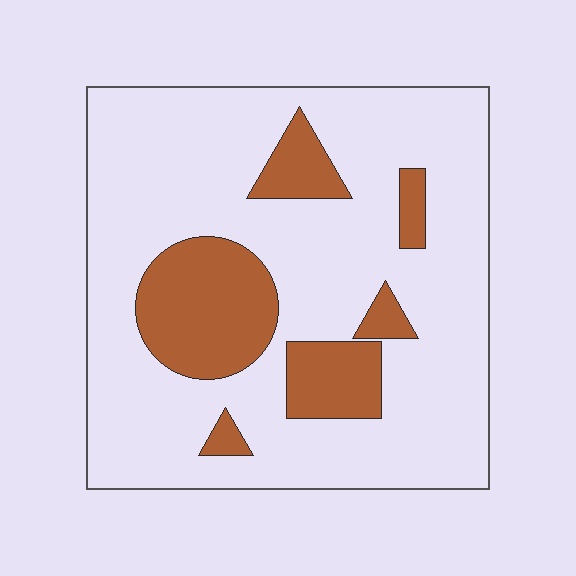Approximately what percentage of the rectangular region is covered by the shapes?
Approximately 20%.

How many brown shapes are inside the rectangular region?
6.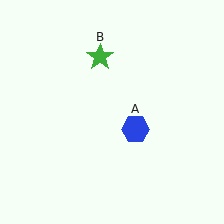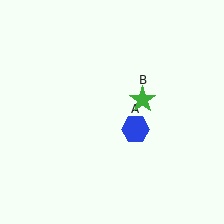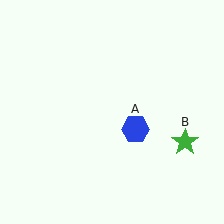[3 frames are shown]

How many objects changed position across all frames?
1 object changed position: green star (object B).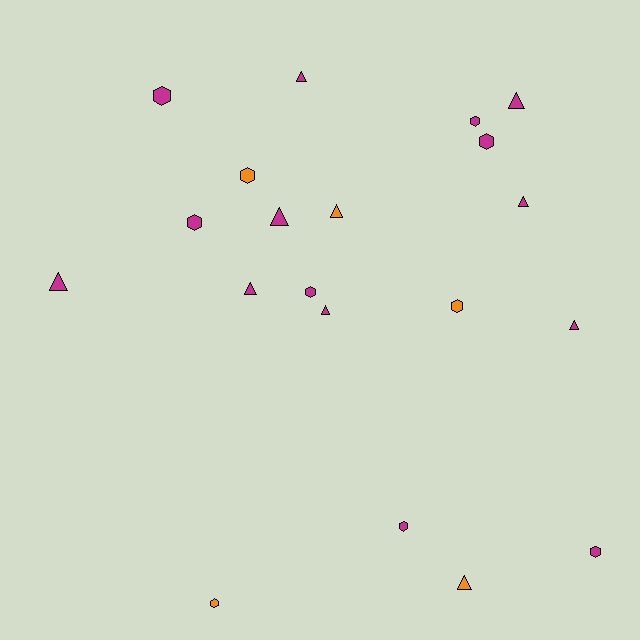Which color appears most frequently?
Magenta, with 15 objects.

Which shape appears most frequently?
Triangle, with 10 objects.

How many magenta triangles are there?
There are 8 magenta triangles.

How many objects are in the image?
There are 20 objects.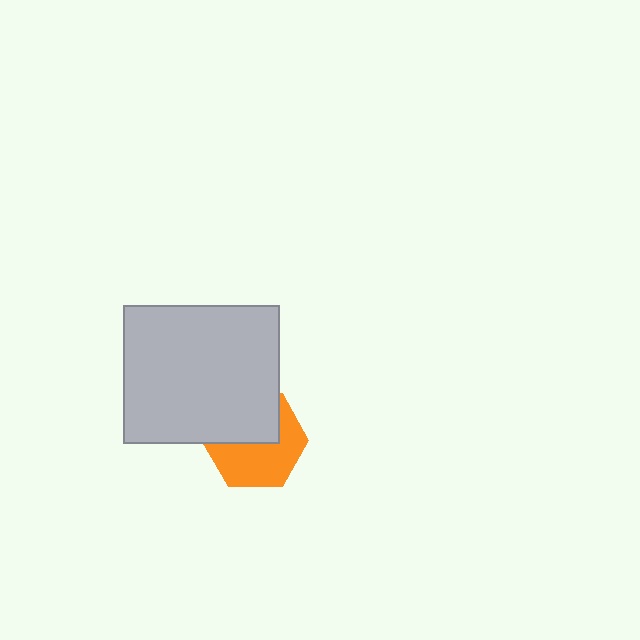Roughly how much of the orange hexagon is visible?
About half of it is visible (roughly 57%).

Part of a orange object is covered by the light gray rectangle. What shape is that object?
It is a hexagon.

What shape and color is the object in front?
The object in front is a light gray rectangle.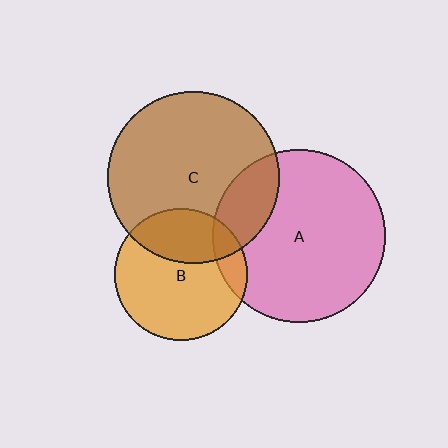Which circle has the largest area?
Circle A (pink).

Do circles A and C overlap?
Yes.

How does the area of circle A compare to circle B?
Approximately 1.7 times.